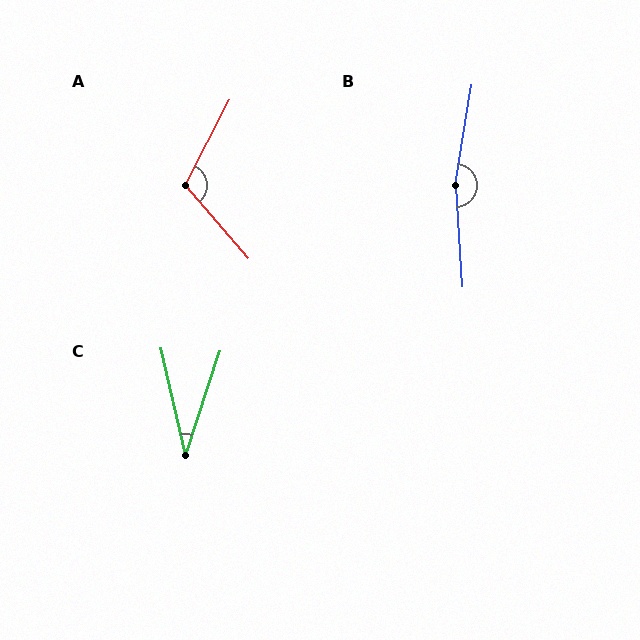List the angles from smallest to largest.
C (31°), A (112°), B (167°).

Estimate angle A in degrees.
Approximately 112 degrees.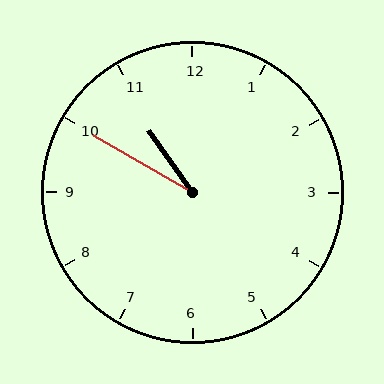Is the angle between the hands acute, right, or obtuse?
It is acute.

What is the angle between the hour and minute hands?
Approximately 25 degrees.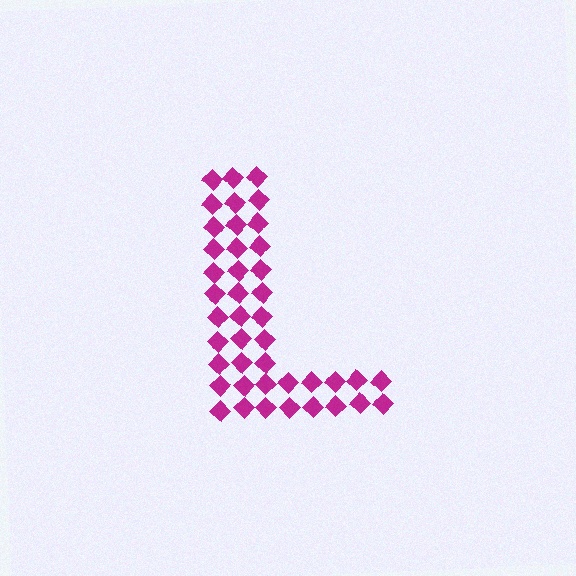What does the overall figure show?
The overall figure shows the letter L.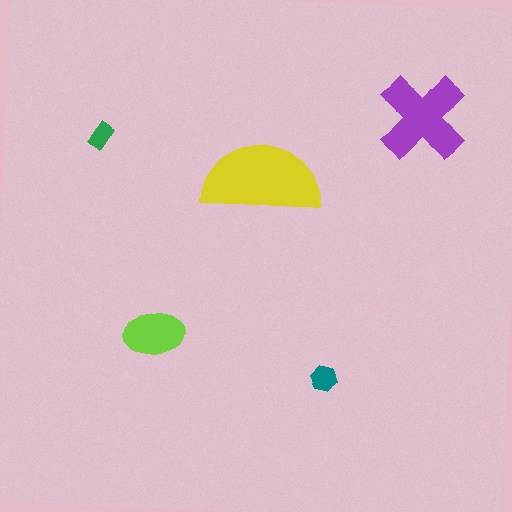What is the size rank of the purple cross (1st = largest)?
2nd.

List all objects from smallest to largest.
The green rectangle, the teal hexagon, the lime ellipse, the purple cross, the yellow semicircle.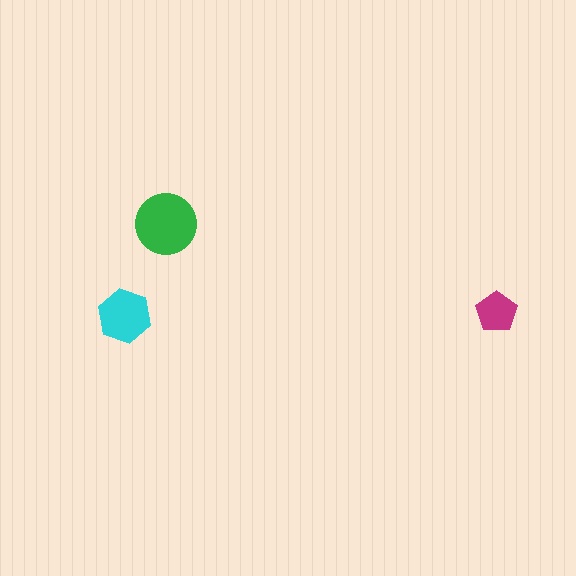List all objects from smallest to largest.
The magenta pentagon, the cyan hexagon, the green circle.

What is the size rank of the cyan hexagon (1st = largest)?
2nd.